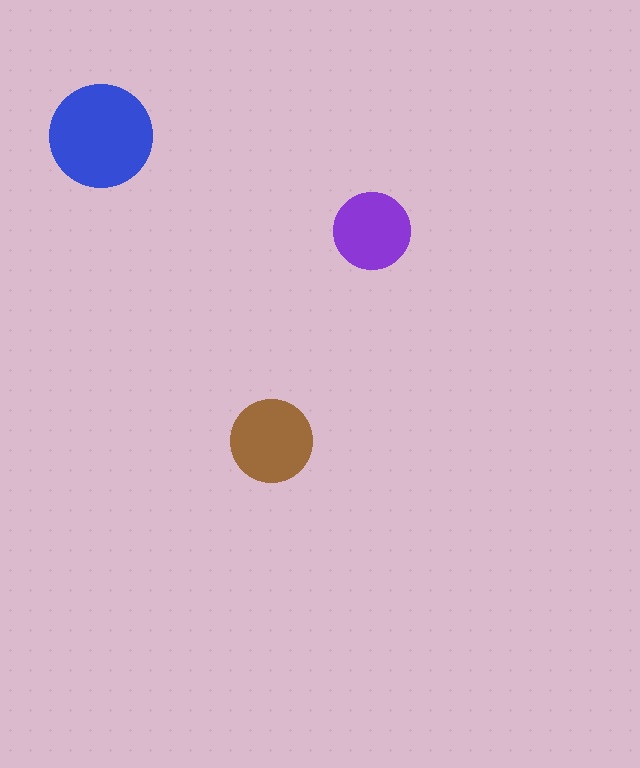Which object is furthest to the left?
The blue circle is leftmost.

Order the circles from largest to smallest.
the blue one, the brown one, the purple one.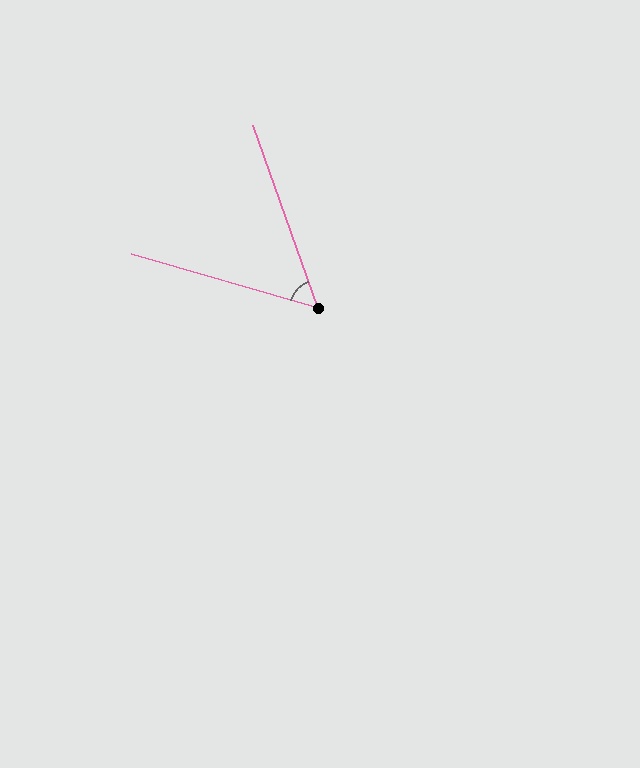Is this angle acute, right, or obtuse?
It is acute.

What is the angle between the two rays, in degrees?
Approximately 54 degrees.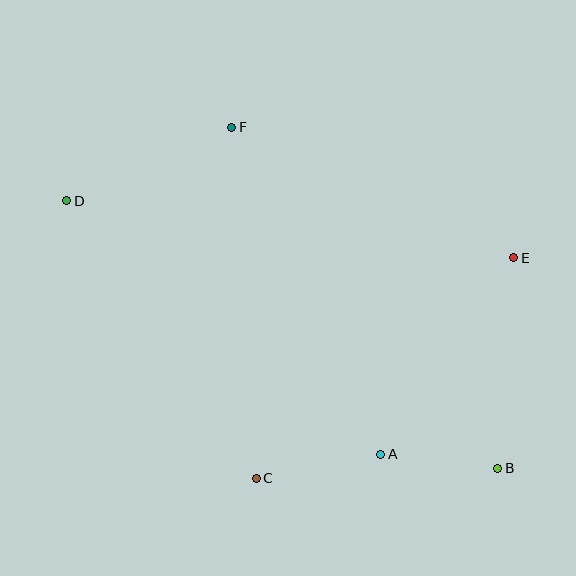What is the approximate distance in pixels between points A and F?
The distance between A and F is approximately 359 pixels.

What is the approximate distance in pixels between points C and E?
The distance between C and E is approximately 339 pixels.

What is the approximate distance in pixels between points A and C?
The distance between A and C is approximately 127 pixels.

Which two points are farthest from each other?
Points B and D are farthest from each other.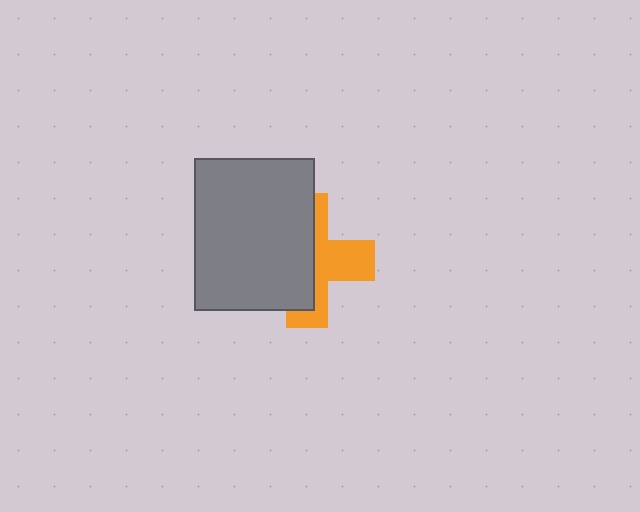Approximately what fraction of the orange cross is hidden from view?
Roughly 57% of the orange cross is hidden behind the gray rectangle.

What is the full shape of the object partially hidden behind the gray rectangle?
The partially hidden object is an orange cross.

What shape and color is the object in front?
The object in front is a gray rectangle.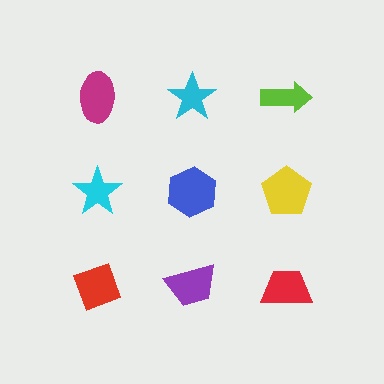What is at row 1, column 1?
A magenta ellipse.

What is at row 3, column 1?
A red diamond.